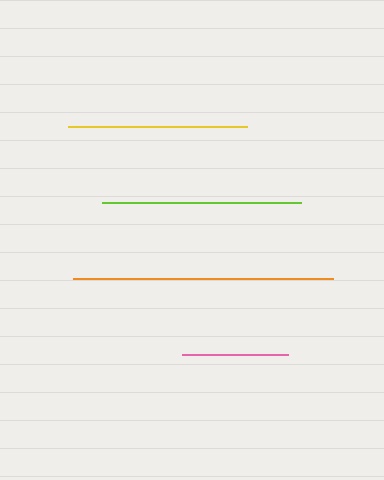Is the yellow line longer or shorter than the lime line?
The lime line is longer than the yellow line.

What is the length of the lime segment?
The lime segment is approximately 198 pixels long.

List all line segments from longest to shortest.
From longest to shortest: orange, lime, yellow, pink.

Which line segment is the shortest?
The pink line is the shortest at approximately 105 pixels.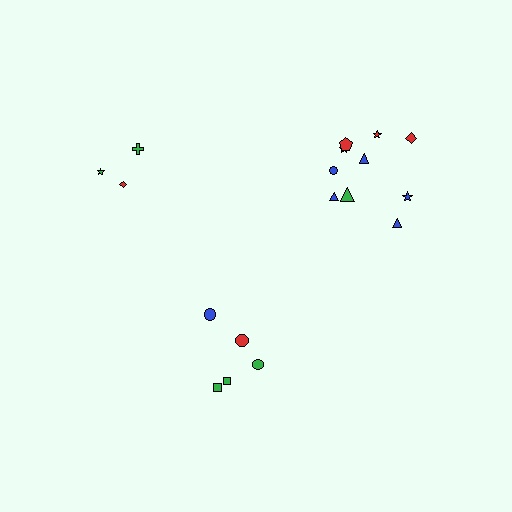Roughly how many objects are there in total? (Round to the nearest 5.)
Roughly 20 objects in total.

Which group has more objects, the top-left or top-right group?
The top-right group.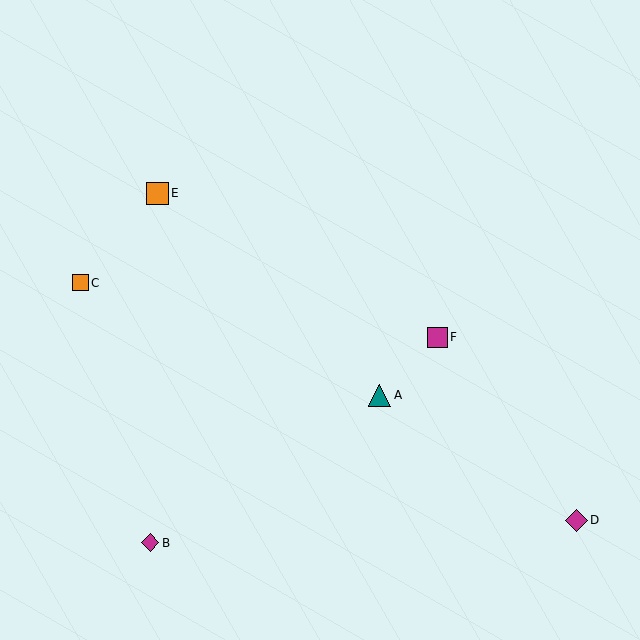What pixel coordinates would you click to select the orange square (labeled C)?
Click at (80, 283) to select the orange square C.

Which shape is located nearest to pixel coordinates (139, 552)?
The magenta diamond (labeled B) at (150, 543) is nearest to that location.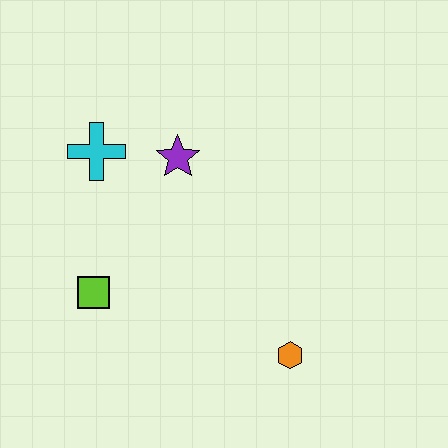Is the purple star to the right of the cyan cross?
Yes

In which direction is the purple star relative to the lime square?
The purple star is above the lime square.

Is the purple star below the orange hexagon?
No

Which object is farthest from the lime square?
The orange hexagon is farthest from the lime square.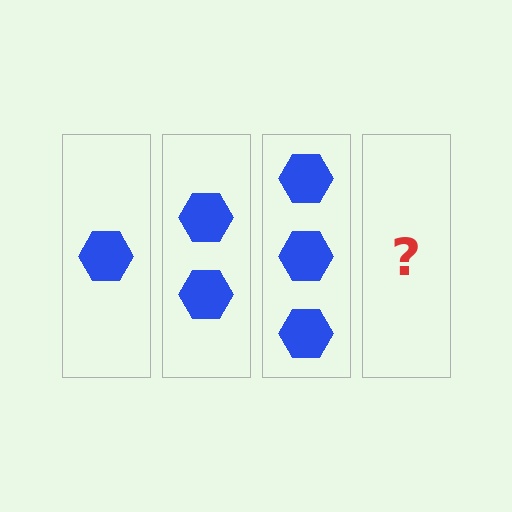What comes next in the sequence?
The next element should be 4 hexagons.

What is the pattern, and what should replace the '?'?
The pattern is that each step adds one more hexagon. The '?' should be 4 hexagons.